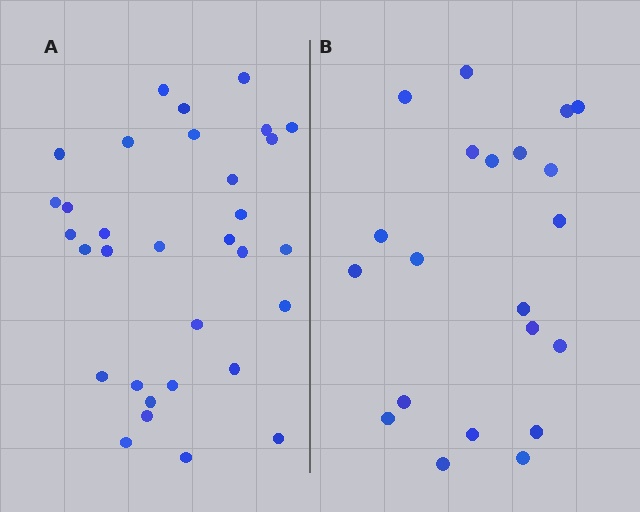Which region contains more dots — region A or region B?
Region A (the left region) has more dots.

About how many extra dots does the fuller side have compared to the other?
Region A has roughly 12 or so more dots than region B.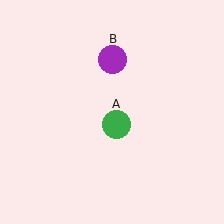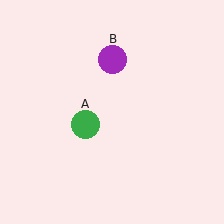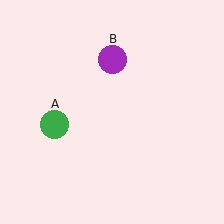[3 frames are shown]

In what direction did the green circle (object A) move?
The green circle (object A) moved left.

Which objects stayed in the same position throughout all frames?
Purple circle (object B) remained stationary.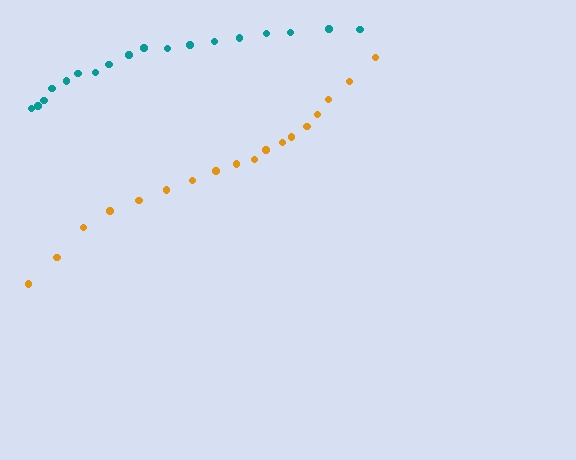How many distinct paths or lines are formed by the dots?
There are 2 distinct paths.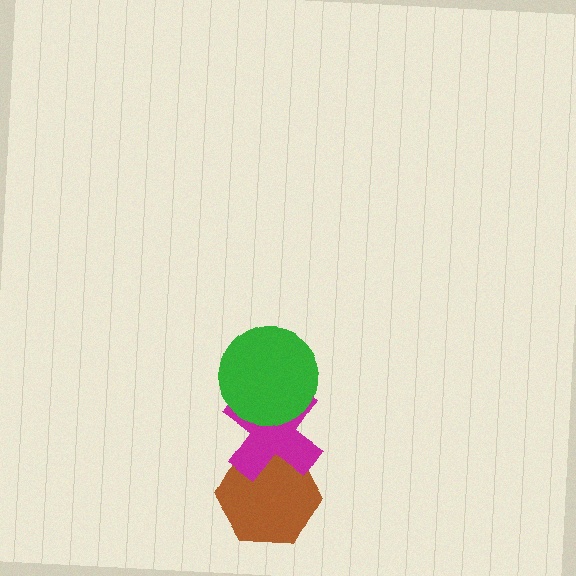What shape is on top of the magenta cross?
The green circle is on top of the magenta cross.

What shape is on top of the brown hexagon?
The magenta cross is on top of the brown hexagon.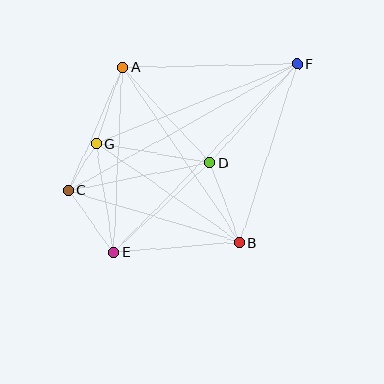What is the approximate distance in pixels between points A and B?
The distance between A and B is approximately 211 pixels.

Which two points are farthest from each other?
Points E and F are farthest from each other.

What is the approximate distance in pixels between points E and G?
The distance between E and G is approximately 110 pixels.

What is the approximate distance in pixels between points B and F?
The distance between B and F is approximately 188 pixels.